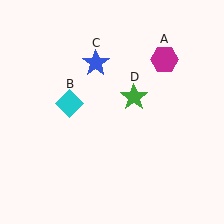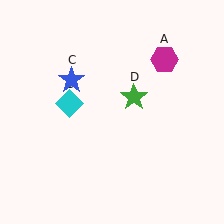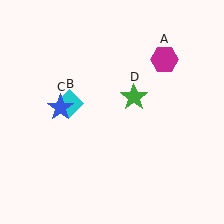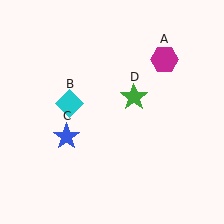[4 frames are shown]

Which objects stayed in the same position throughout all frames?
Magenta hexagon (object A) and cyan diamond (object B) and green star (object D) remained stationary.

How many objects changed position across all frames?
1 object changed position: blue star (object C).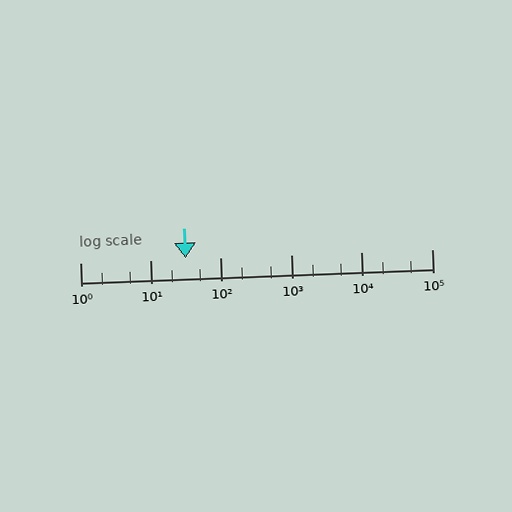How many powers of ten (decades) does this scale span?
The scale spans 5 decades, from 1 to 100000.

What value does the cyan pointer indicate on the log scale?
The pointer indicates approximately 32.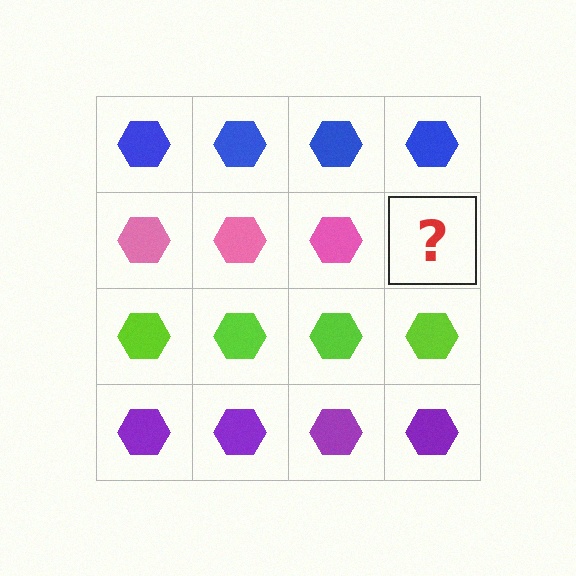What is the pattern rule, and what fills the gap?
The rule is that each row has a consistent color. The gap should be filled with a pink hexagon.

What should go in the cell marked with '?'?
The missing cell should contain a pink hexagon.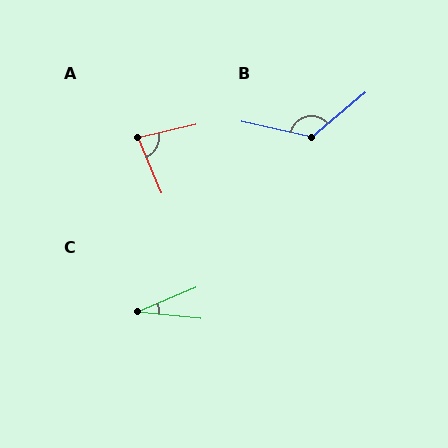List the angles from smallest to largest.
C (28°), A (80°), B (128°).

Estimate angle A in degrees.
Approximately 80 degrees.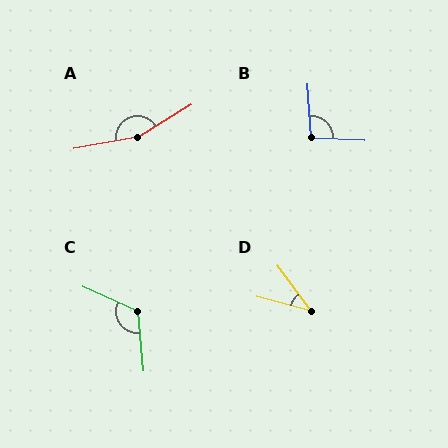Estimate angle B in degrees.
Approximately 97 degrees.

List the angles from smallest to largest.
D (39°), B (97°), C (120°), A (158°).